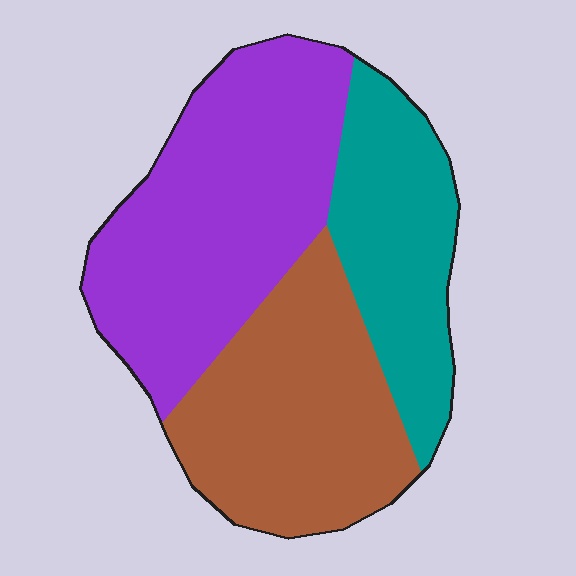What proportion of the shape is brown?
Brown takes up between a third and a half of the shape.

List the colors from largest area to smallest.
From largest to smallest: purple, brown, teal.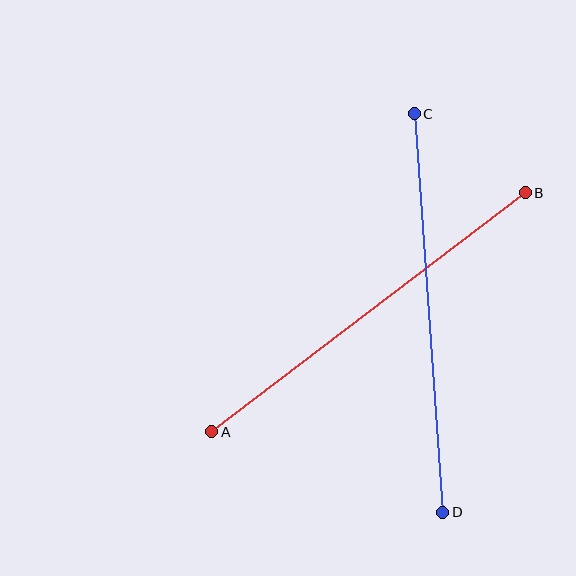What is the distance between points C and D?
The distance is approximately 399 pixels.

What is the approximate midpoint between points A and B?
The midpoint is at approximately (368, 312) pixels.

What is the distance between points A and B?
The distance is approximately 394 pixels.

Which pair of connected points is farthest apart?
Points C and D are farthest apart.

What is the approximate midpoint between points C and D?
The midpoint is at approximately (428, 313) pixels.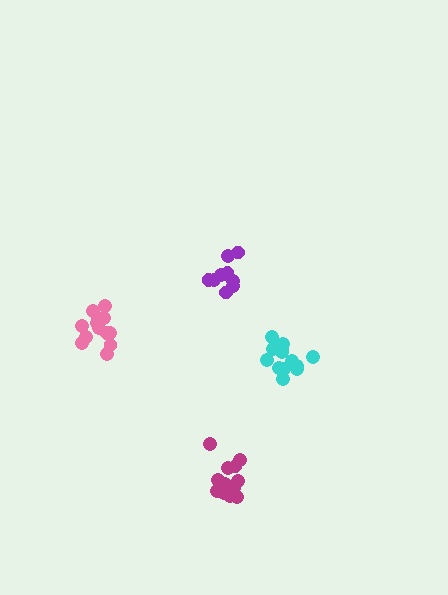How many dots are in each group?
Group 1: 14 dots, Group 2: 10 dots, Group 3: 13 dots, Group 4: 12 dots (49 total).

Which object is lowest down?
The magenta cluster is bottommost.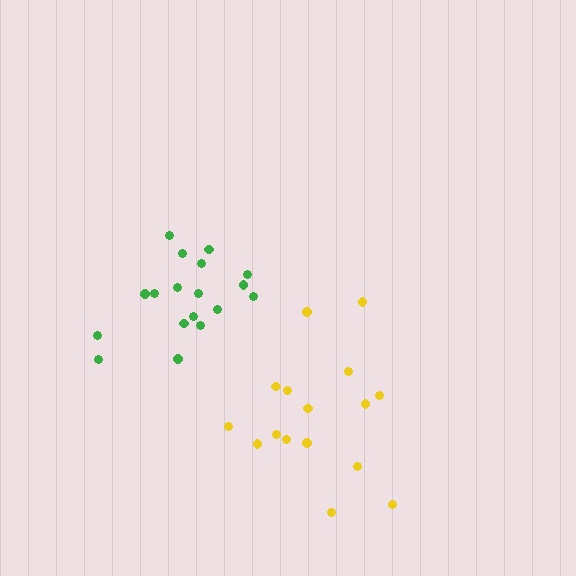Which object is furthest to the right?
The yellow cluster is rightmost.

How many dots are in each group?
Group 1: 16 dots, Group 2: 18 dots (34 total).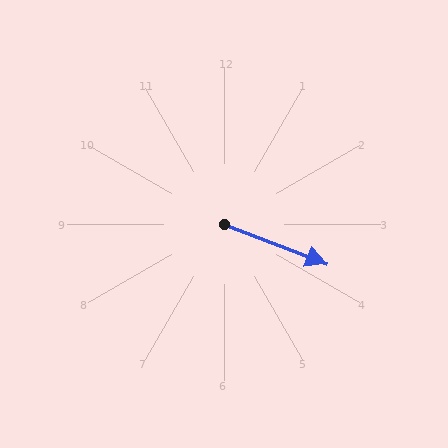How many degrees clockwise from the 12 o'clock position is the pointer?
Approximately 111 degrees.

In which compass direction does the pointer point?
East.